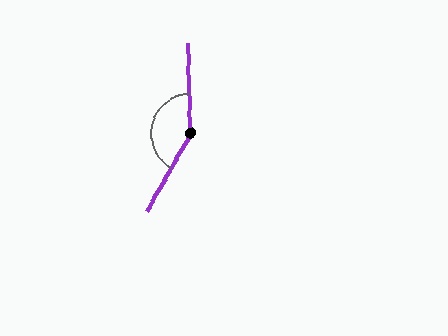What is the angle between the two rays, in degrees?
Approximately 148 degrees.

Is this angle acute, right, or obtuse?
It is obtuse.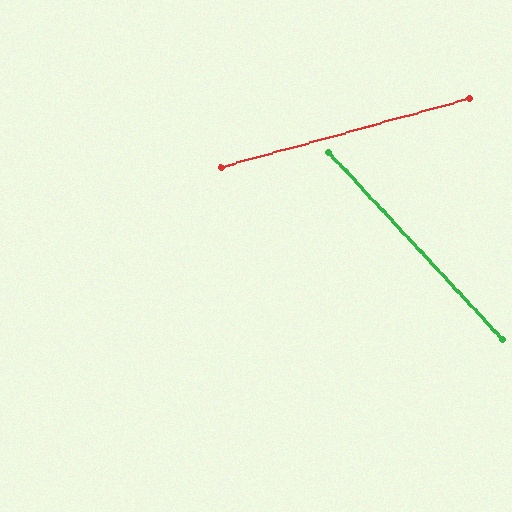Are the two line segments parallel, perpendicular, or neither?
Neither parallel nor perpendicular — they differ by about 63°.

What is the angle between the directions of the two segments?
Approximately 63 degrees.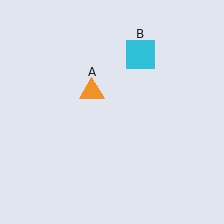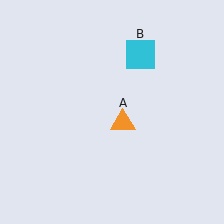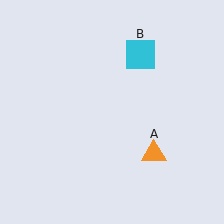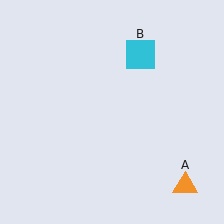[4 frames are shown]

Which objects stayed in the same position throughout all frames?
Cyan square (object B) remained stationary.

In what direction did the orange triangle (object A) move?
The orange triangle (object A) moved down and to the right.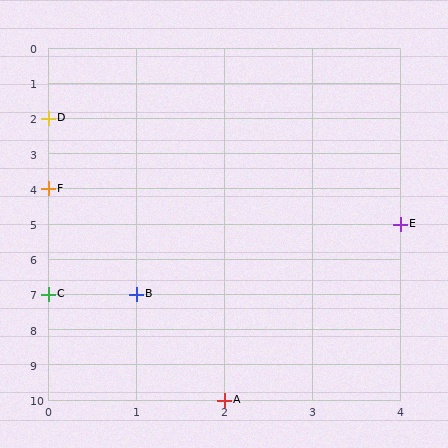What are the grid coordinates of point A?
Point A is at grid coordinates (2, 10).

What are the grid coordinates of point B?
Point B is at grid coordinates (1, 7).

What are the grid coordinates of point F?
Point F is at grid coordinates (0, 4).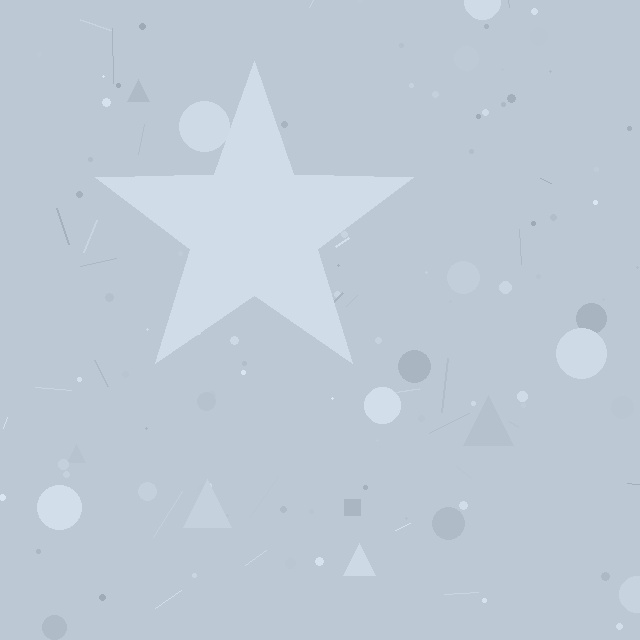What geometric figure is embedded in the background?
A star is embedded in the background.